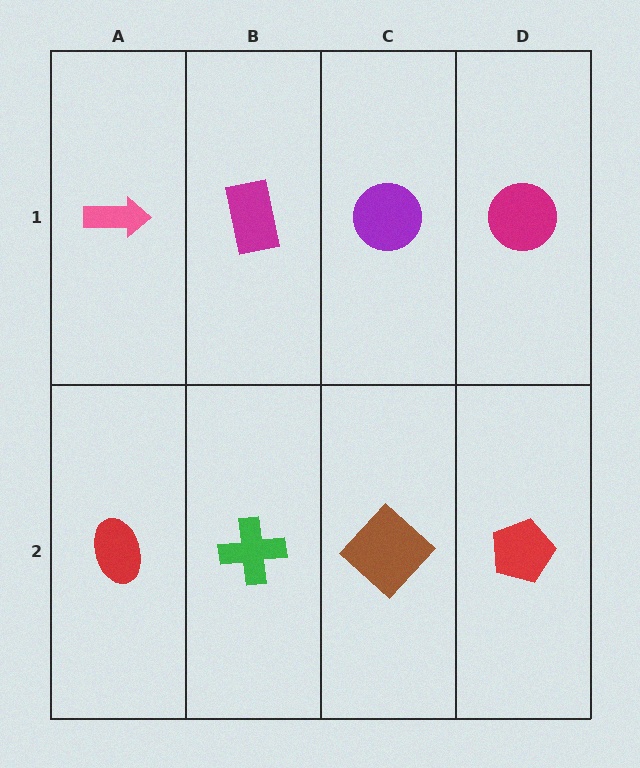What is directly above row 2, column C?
A purple circle.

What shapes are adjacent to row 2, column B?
A magenta rectangle (row 1, column B), a red ellipse (row 2, column A), a brown diamond (row 2, column C).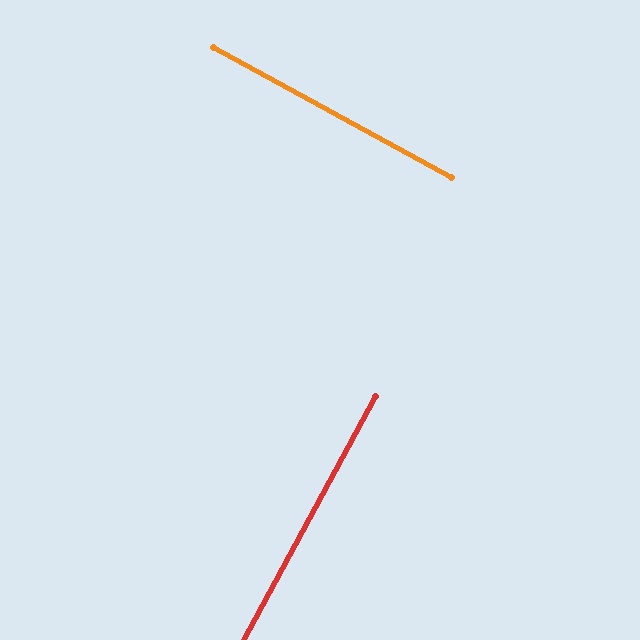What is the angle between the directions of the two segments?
Approximately 90 degrees.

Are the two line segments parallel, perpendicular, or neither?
Perpendicular — they meet at approximately 90°.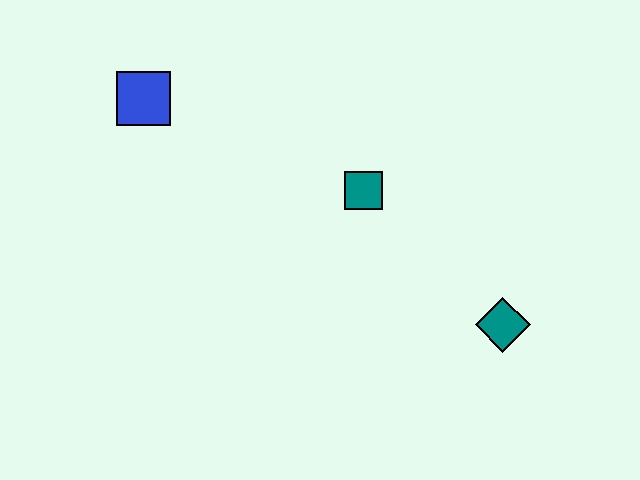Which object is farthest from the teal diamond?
The blue square is farthest from the teal diamond.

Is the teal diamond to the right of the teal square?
Yes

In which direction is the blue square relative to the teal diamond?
The blue square is to the left of the teal diamond.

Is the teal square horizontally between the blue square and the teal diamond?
Yes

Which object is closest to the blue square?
The teal square is closest to the blue square.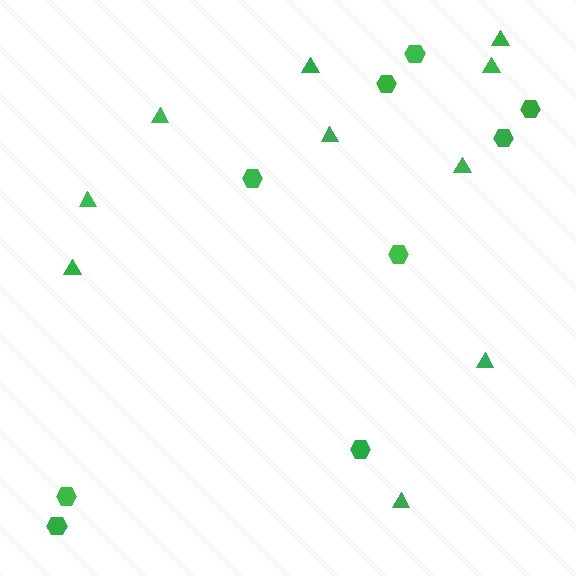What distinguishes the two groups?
There are 2 groups: one group of triangles (10) and one group of hexagons (9).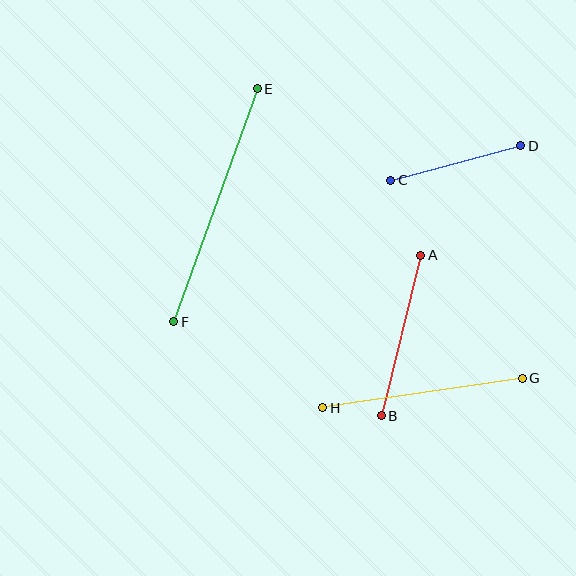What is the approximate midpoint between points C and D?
The midpoint is at approximately (456, 163) pixels.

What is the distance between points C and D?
The distance is approximately 135 pixels.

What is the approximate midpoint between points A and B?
The midpoint is at approximately (401, 335) pixels.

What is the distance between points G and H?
The distance is approximately 201 pixels.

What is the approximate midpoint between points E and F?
The midpoint is at approximately (215, 205) pixels.